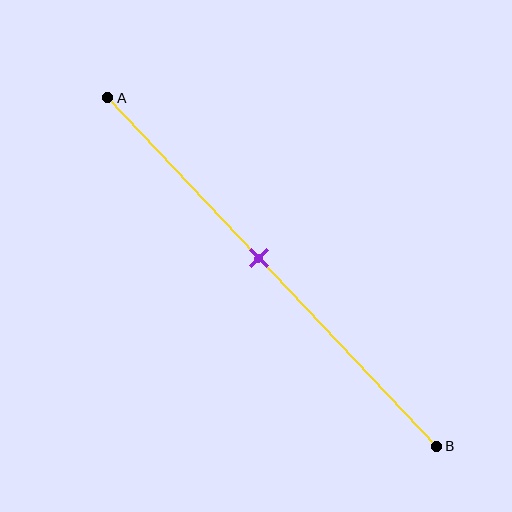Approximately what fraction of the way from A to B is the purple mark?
The purple mark is approximately 45% of the way from A to B.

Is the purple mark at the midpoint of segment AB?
No, the mark is at about 45% from A, not at the 50% midpoint.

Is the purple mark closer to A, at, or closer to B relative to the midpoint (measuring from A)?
The purple mark is closer to point A than the midpoint of segment AB.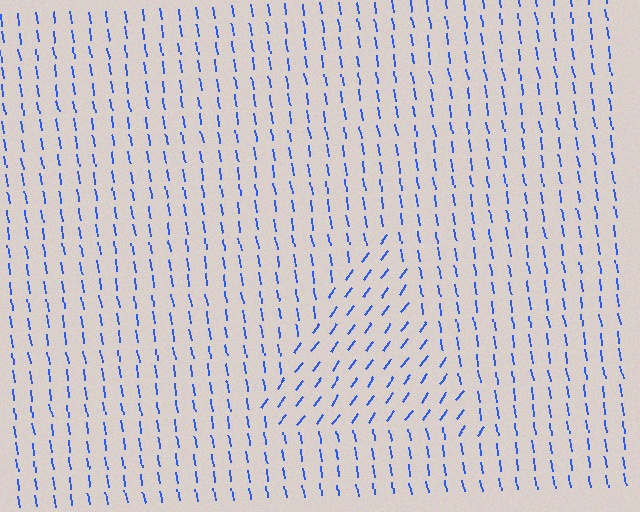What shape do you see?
I see a triangle.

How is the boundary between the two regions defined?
The boundary is defined purely by a change in line orientation (approximately 45 degrees difference). All lines are the same color and thickness.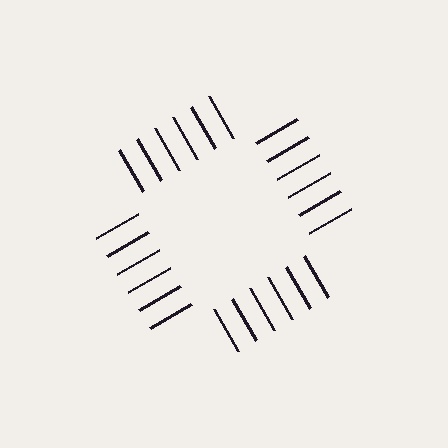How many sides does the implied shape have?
4 sides — the line-ends trace a square.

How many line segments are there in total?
24 — 6 along each of the 4 edges.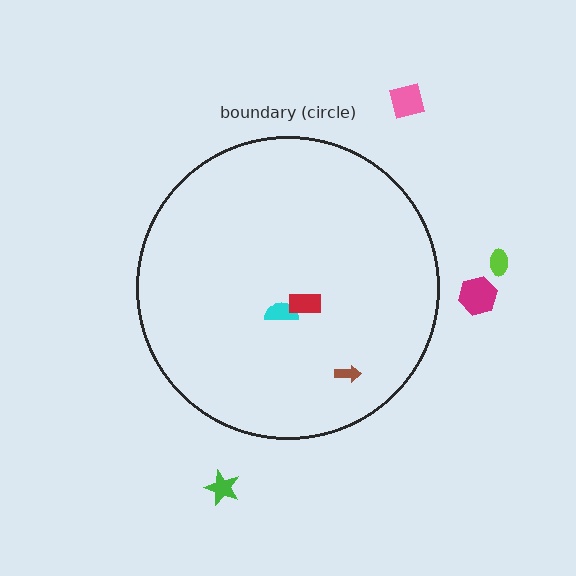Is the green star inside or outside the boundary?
Outside.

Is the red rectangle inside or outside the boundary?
Inside.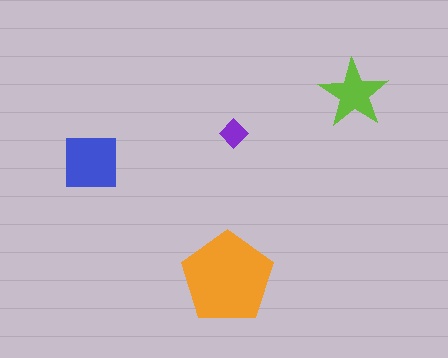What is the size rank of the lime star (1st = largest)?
3rd.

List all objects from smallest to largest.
The purple diamond, the lime star, the blue square, the orange pentagon.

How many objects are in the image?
There are 4 objects in the image.